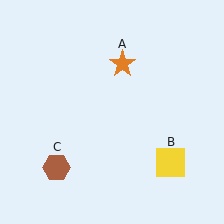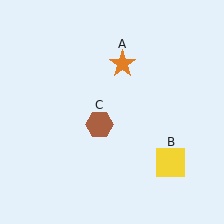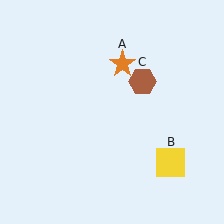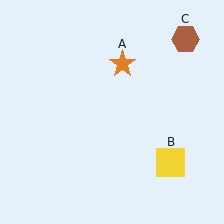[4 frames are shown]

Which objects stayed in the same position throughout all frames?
Orange star (object A) and yellow square (object B) remained stationary.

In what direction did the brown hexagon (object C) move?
The brown hexagon (object C) moved up and to the right.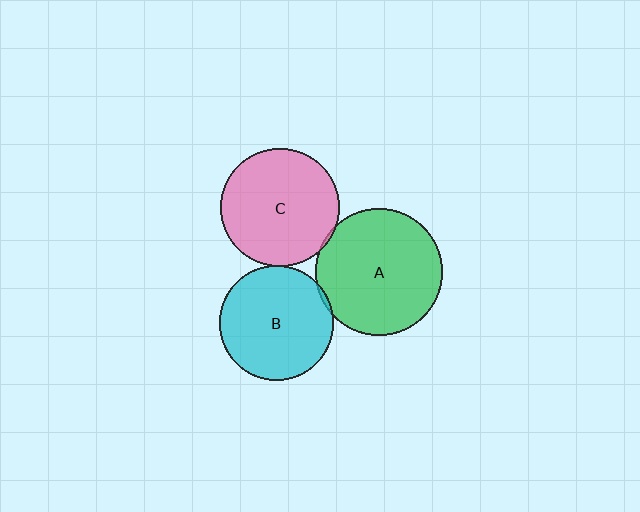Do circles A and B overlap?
Yes.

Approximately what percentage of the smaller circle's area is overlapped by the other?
Approximately 5%.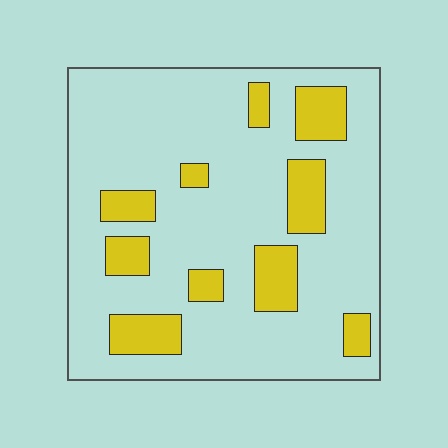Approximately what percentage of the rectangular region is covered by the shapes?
Approximately 20%.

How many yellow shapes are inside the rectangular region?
10.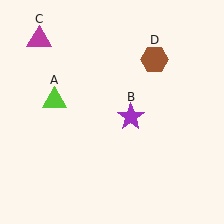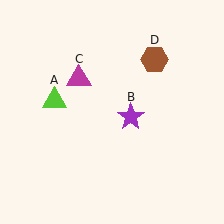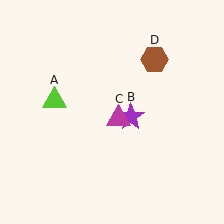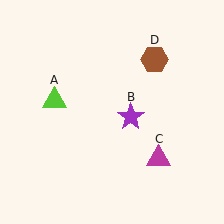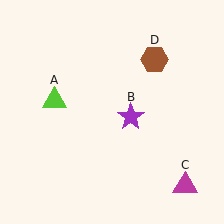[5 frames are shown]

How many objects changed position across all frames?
1 object changed position: magenta triangle (object C).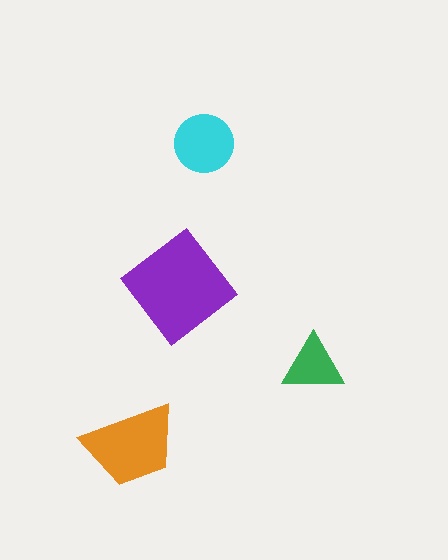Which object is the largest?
The purple diamond.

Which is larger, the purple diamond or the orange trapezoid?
The purple diamond.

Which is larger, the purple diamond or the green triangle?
The purple diamond.